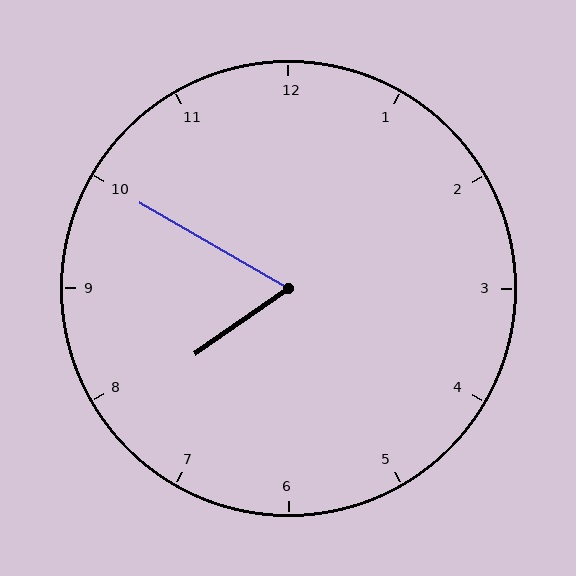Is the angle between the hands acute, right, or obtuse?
It is acute.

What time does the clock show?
7:50.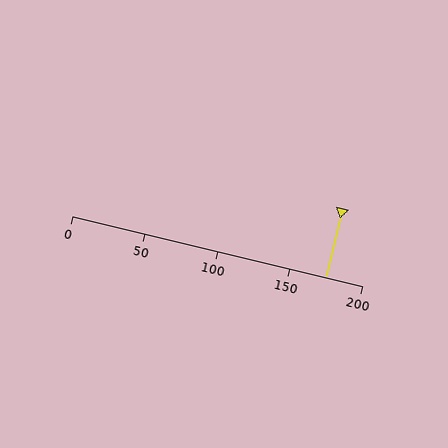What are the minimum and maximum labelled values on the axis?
The axis runs from 0 to 200.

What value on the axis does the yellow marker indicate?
The marker indicates approximately 175.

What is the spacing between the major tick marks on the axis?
The major ticks are spaced 50 apart.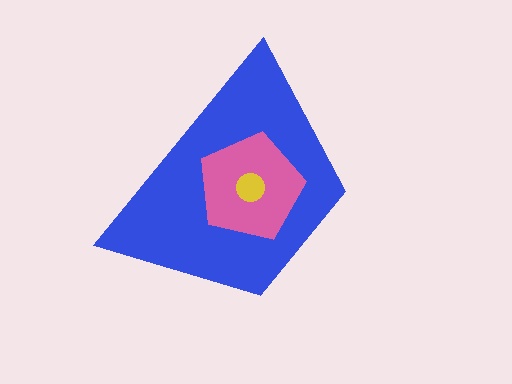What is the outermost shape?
The blue trapezoid.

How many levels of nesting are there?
3.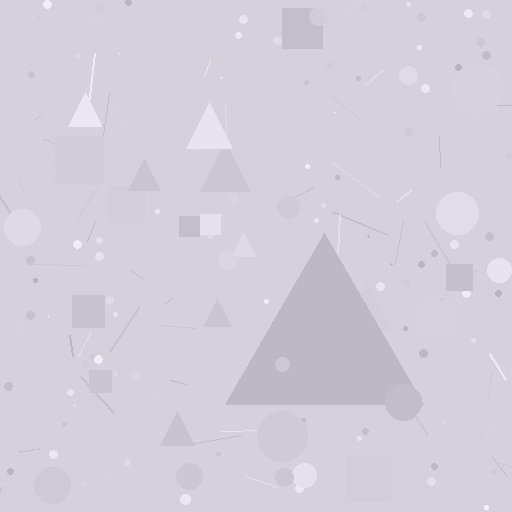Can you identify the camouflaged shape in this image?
The camouflaged shape is a triangle.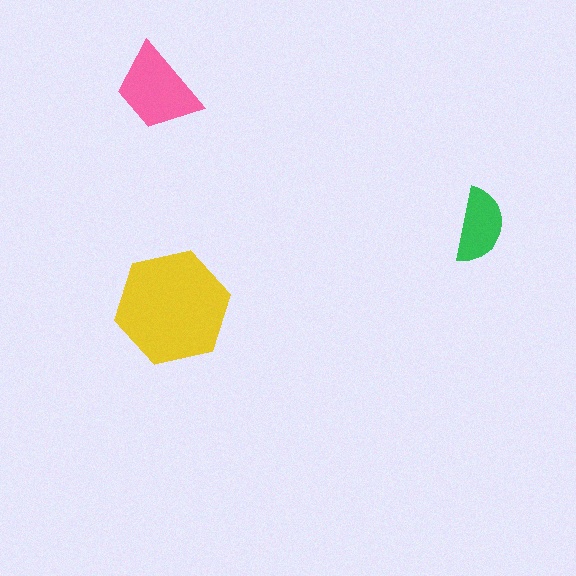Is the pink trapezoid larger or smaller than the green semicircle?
Larger.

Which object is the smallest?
The green semicircle.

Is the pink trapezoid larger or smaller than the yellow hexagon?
Smaller.